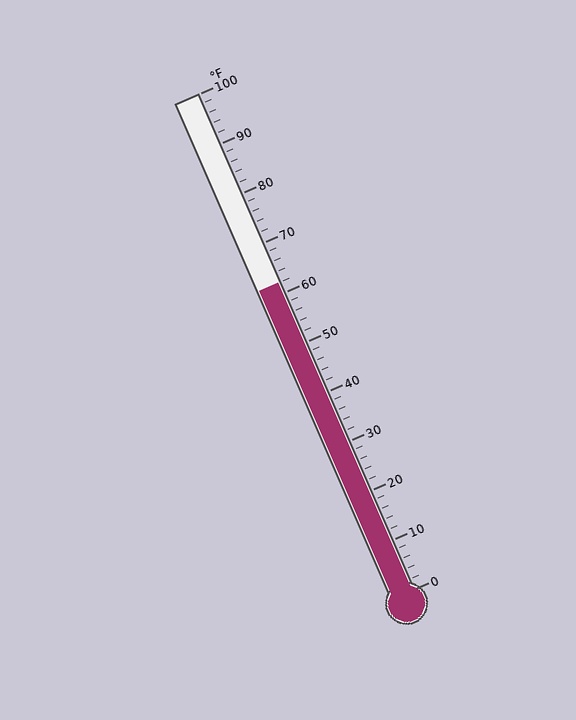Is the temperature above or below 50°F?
The temperature is above 50°F.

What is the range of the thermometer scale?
The thermometer scale ranges from 0°F to 100°F.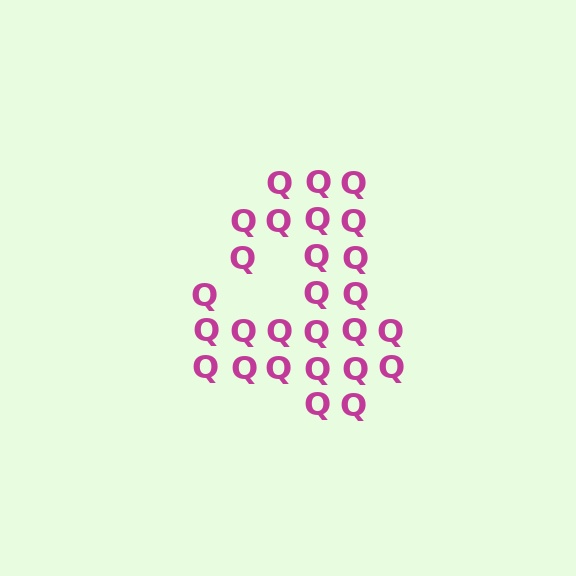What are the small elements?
The small elements are letter Q's.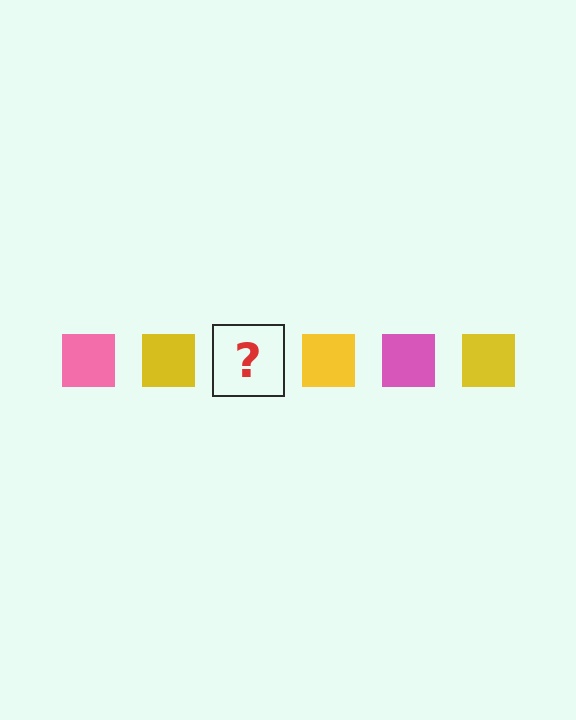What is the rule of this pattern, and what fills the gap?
The rule is that the pattern cycles through pink, yellow squares. The gap should be filled with a pink square.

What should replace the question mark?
The question mark should be replaced with a pink square.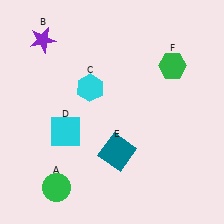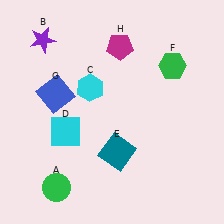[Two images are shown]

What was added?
A blue square (G), a magenta pentagon (H) were added in Image 2.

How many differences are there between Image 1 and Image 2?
There are 2 differences between the two images.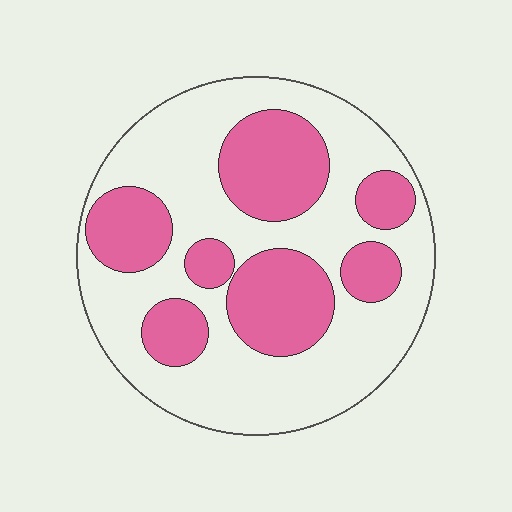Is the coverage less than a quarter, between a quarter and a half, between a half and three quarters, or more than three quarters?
Between a quarter and a half.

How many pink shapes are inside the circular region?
7.